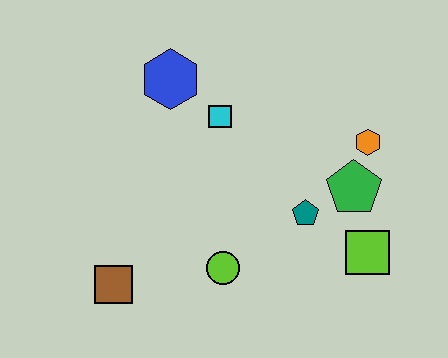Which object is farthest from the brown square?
The orange hexagon is farthest from the brown square.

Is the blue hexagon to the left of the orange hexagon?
Yes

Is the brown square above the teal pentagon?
No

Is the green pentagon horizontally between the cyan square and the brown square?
No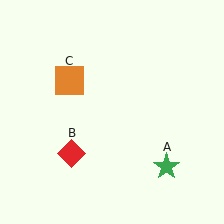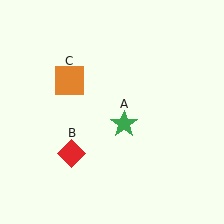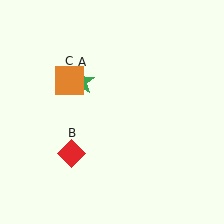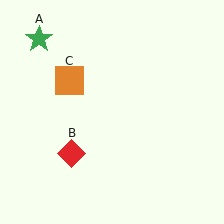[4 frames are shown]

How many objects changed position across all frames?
1 object changed position: green star (object A).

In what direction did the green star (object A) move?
The green star (object A) moved up and to the left.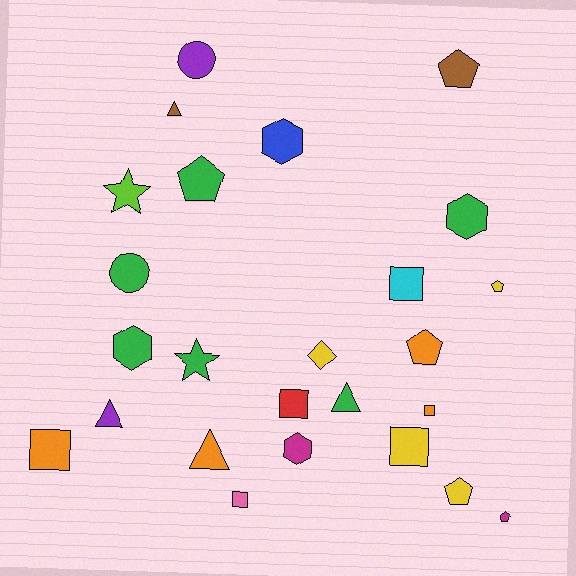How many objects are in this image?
There are 25 objects.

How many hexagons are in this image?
There are 4 hexagons.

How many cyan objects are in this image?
There is 1 cyan object.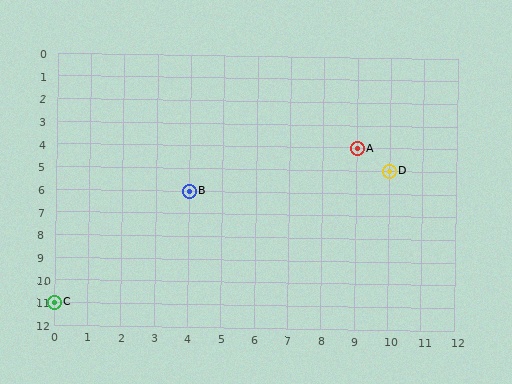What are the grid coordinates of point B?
Point B is at grid coordinates (4, 6).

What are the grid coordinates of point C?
Point C is at grid coordinates (0, 11).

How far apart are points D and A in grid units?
Points D and A are 1 column and 1 row apart (about 1.4 grid units diagonally).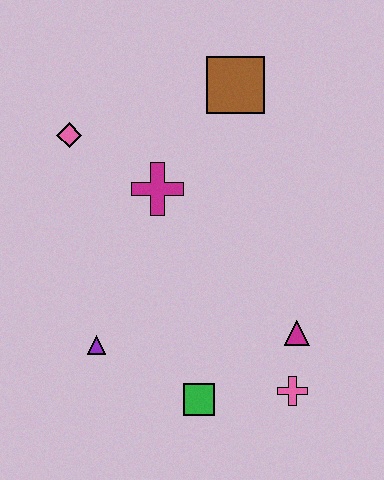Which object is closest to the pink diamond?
The magenta cross is closest to the pink diamond.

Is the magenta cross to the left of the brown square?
Yes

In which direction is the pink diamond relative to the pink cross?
The pink diamond is above the pink cross.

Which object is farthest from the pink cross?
The pink diamond is farthest from the pink cross.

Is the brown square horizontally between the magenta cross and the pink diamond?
No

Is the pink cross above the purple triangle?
No